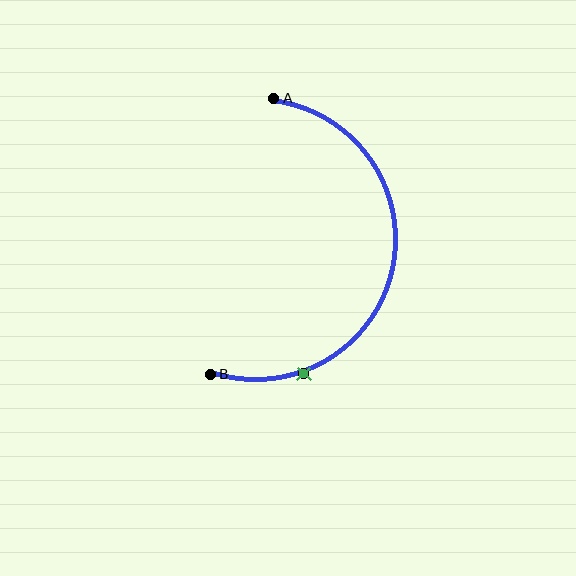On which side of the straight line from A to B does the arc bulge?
The arc bulges to the right of the straight line connecting A and B.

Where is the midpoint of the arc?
The arc midpoint is the point on the curve farthest from the straight line joining A and B. It sits to the right of that line.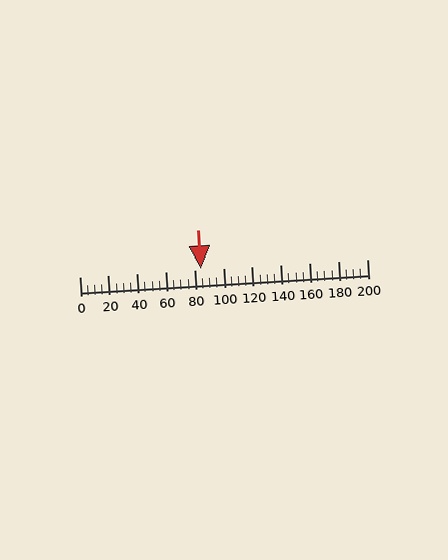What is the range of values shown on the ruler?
The ruler shows values from 0 to 200.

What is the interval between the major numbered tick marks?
The major tick marks are spaced 20 units apart.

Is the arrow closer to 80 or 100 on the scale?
The arrow is closer to 80.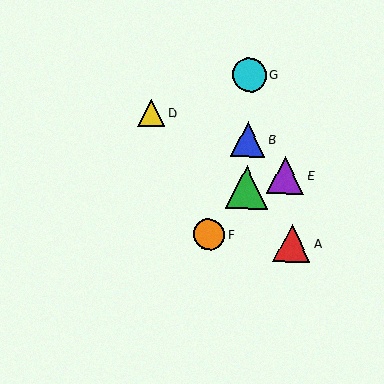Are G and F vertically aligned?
No, G is at x≈250 and F is at x≈209.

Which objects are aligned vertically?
Objects B, C, G are aligned vertically.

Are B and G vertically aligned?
Yes, both are at x≈248.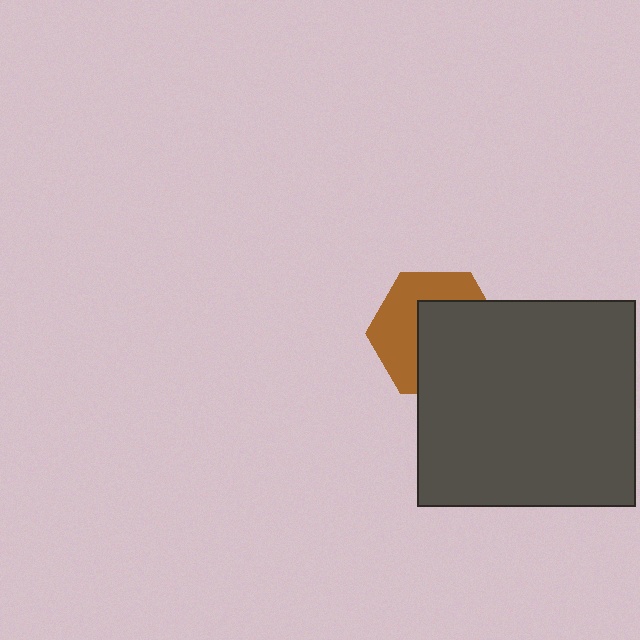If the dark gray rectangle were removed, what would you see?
You would see the complete brown hexagon.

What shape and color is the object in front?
The object in front is a dark gray rectangle.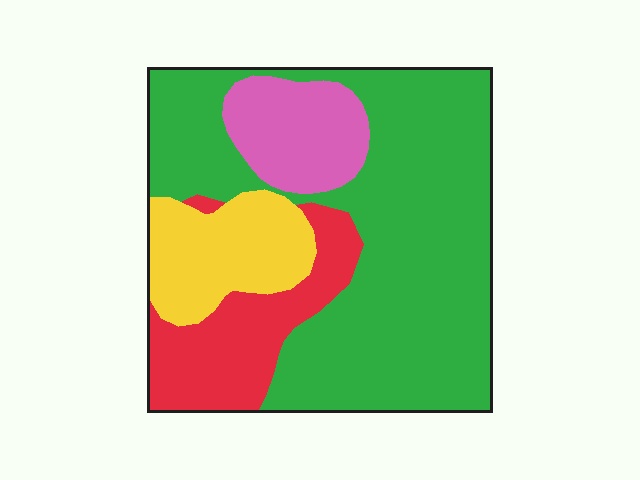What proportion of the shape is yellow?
Yellow covers 14% of the shape.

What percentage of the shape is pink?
Pink covers 11% of the shape.